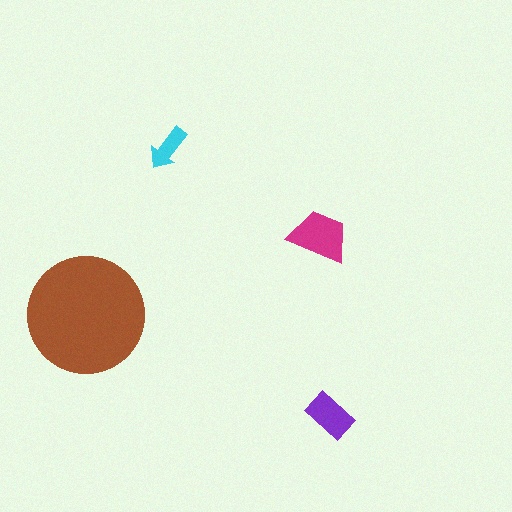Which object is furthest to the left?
The brown circle is leftmost.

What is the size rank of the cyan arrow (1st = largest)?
4th.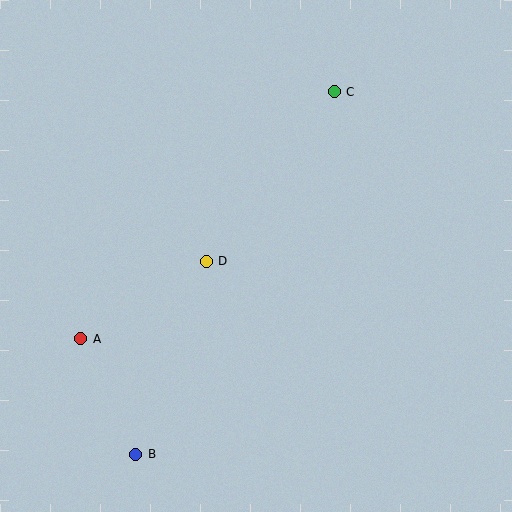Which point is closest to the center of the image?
Point D at (206, 261) is closest to the center.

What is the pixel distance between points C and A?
The distance between C and A is 354 pixels.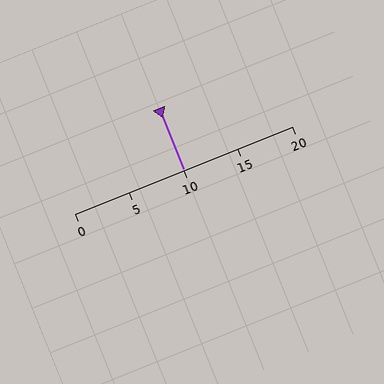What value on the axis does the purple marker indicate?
The marker indicates approximately 10.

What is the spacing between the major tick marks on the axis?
The major ticks are spaced 5 apart.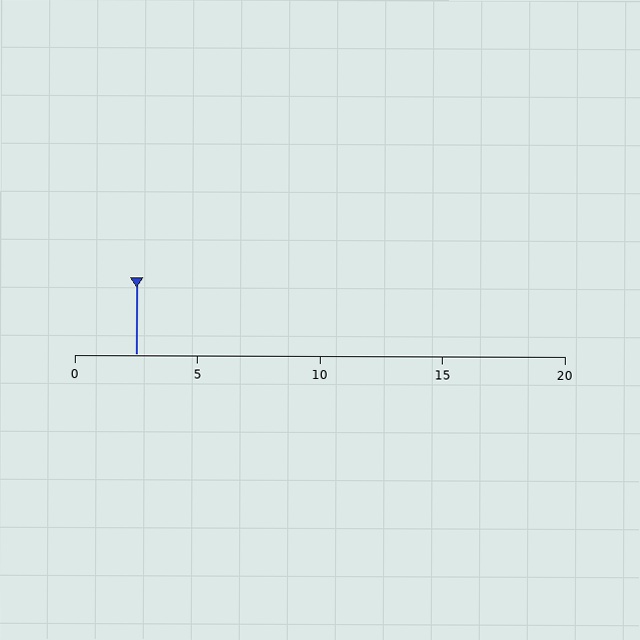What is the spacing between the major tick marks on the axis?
The major ticks are spaced 5 apart.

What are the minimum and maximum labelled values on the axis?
The axis runs from 0 to 20.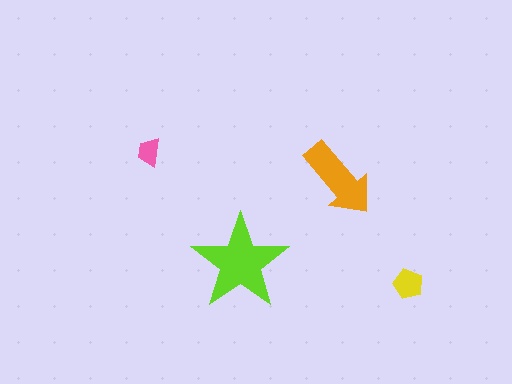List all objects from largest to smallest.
The lime star, the orange arrow, the yellow pentagon, the pink trapezoid.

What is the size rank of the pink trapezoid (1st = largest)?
4th.